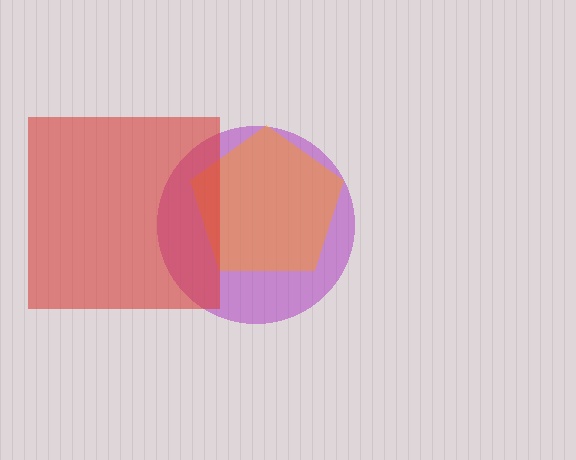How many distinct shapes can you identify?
There are 3 distinct shapes: a purple circle, an orange pentagon, a red square.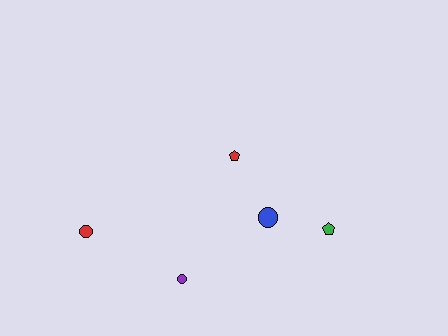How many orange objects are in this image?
There are no orange objects.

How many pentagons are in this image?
There are 2 pentagons.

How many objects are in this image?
There are 5 objects.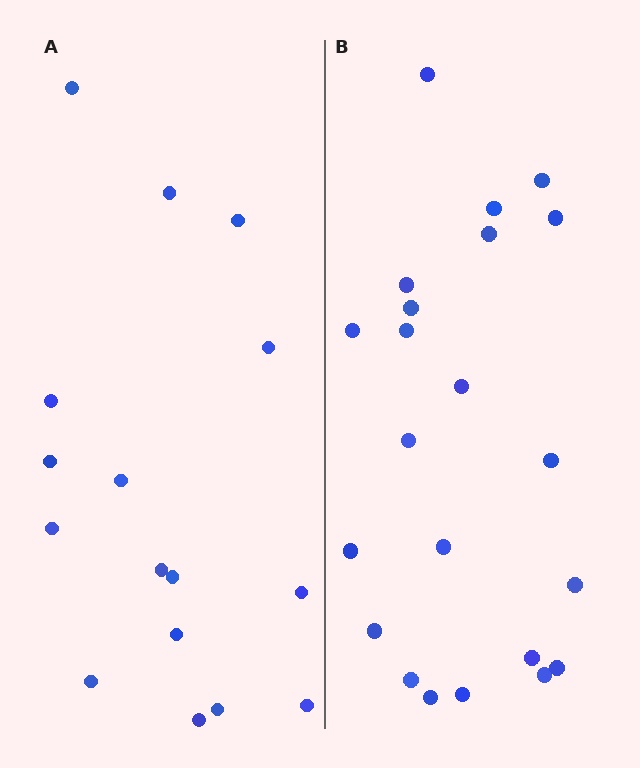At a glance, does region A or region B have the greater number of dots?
Region B (the right region) has more dots.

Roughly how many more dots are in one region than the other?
Region B has about 6 more dots than region A.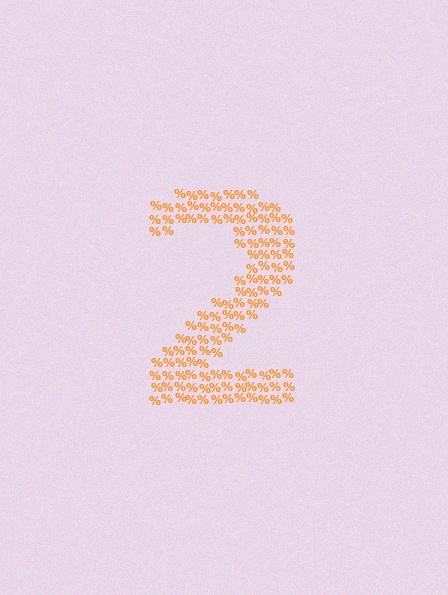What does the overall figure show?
The overall figure shows the digit 2.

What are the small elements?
The small elements are percent signs.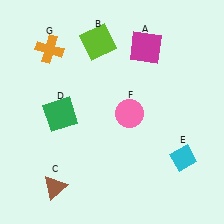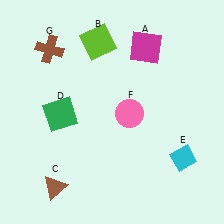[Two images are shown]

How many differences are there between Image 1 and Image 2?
There is 1 difference between the two images.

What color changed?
The cross (G) changed from orange in Image 1 to brown in Image 2.